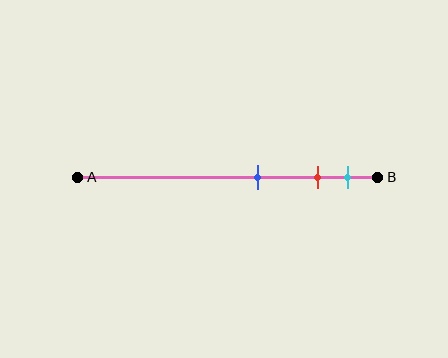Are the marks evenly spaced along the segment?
No, the marks are not evenly spaced.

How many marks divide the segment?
There are 3 marks dividing the segment.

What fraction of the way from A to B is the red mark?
The red mark is approximately 80% (0.8) of the way from A to B.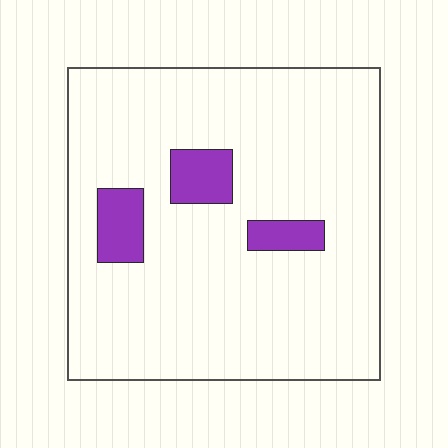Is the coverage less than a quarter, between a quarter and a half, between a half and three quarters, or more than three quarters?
Less than a quarter.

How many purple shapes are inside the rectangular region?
3.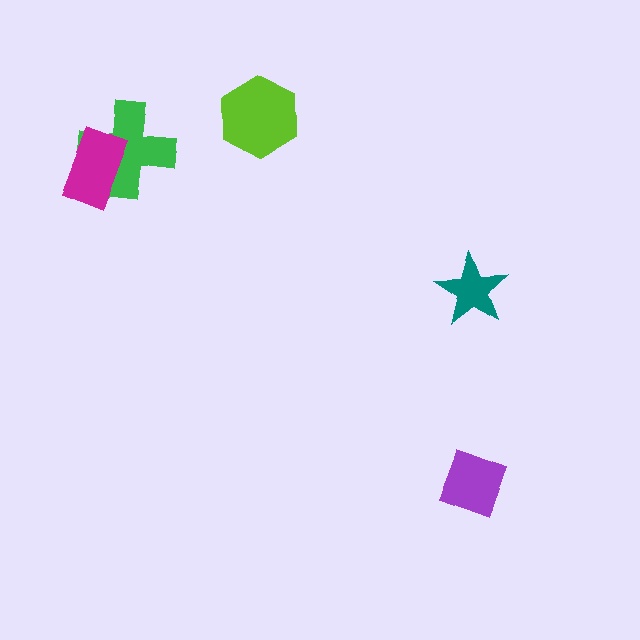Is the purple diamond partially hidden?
No, no other shape covers it.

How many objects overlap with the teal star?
0 objects overlap with the teal star.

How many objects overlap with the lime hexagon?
0 objects overlap with the lime hexagon.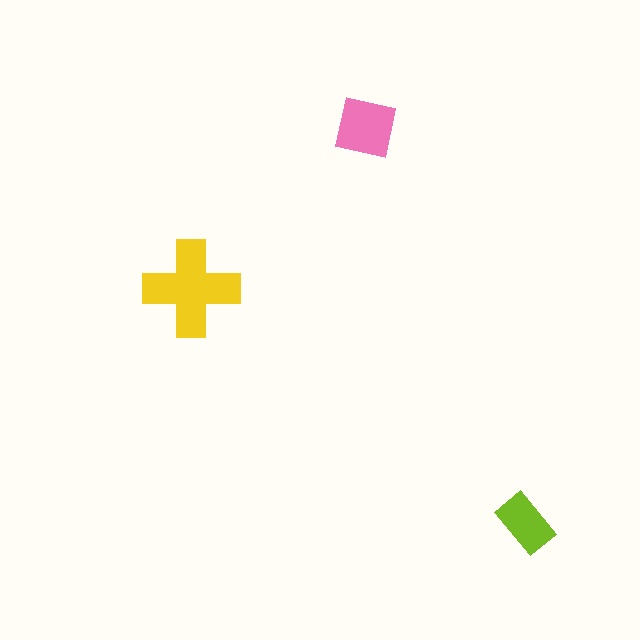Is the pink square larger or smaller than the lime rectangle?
Larger.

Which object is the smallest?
The lime rectangle.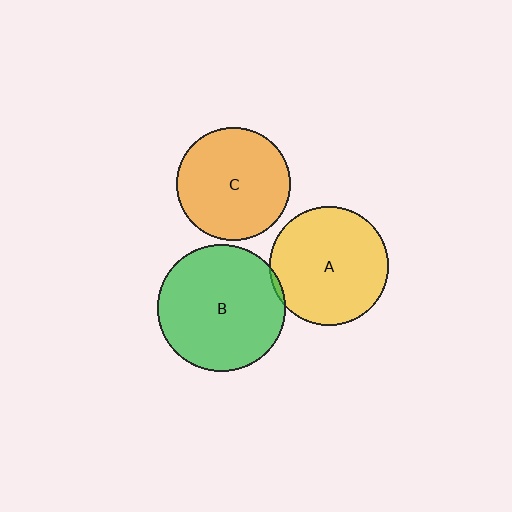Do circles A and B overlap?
Yes.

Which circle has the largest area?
Circle B (green).